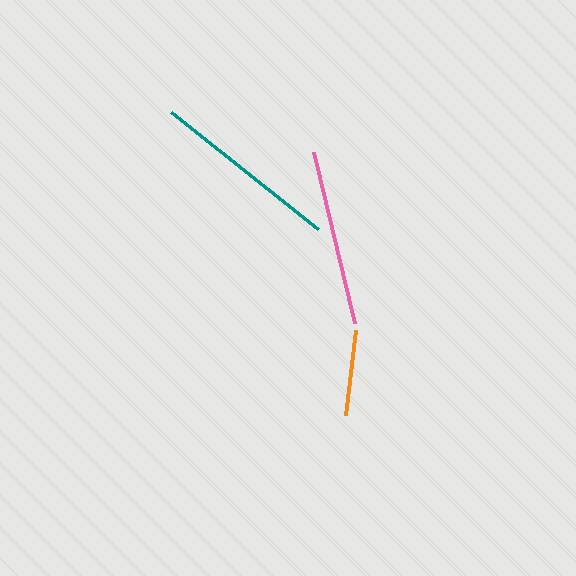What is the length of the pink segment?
The pink segment is approximately 176 pixels long.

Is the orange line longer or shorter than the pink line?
The pink line is longer than the orange line.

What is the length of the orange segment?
The orange segment is approximately 86 pixels long.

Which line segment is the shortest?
The orange line is the shortest at approximately 86 pixels.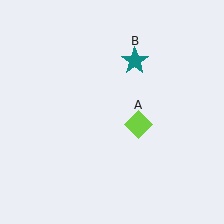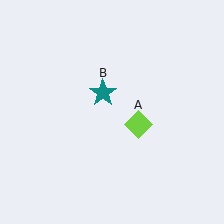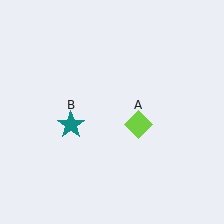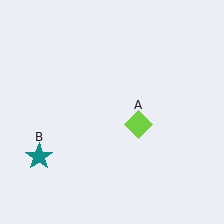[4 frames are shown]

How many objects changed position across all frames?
1 object changed position: teal star (object B).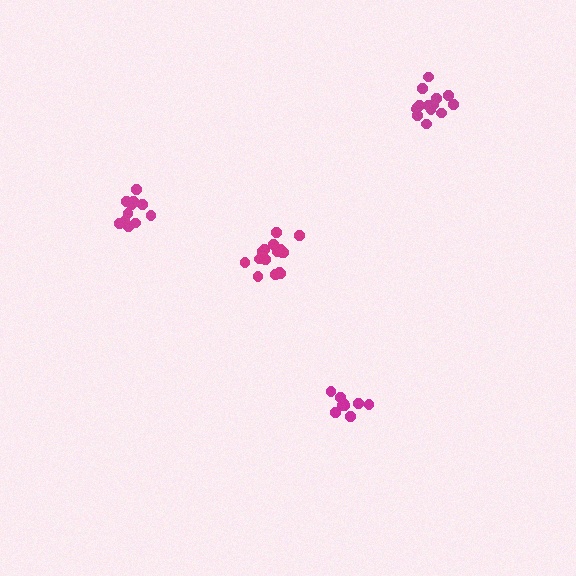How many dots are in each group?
Group 1: 16 dots, Group 2: 11 dots, Group 3: 11 dots, Group 4: 14 dots (52 total).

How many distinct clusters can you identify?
There are 4 distinct clusters.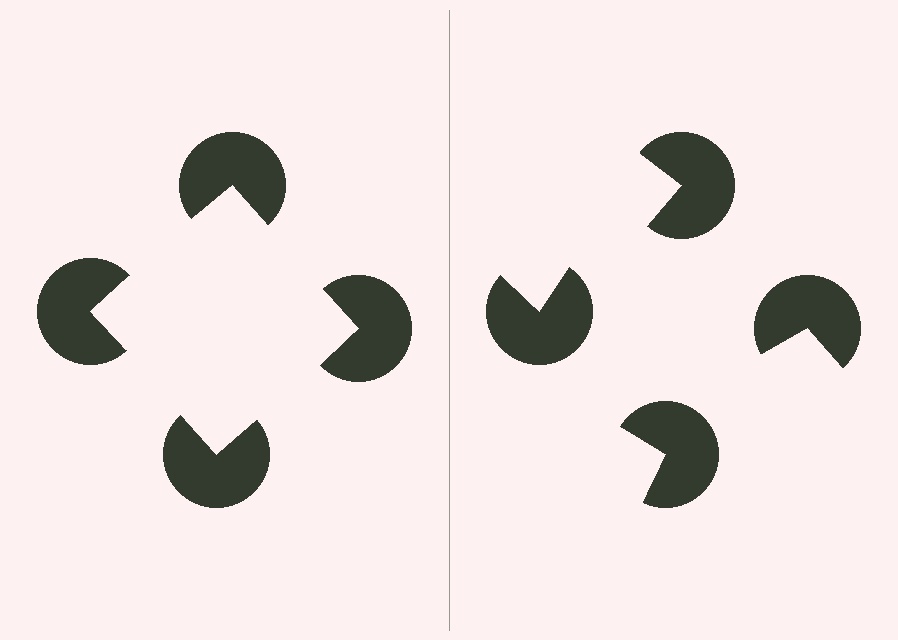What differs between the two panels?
The pac-man discs are positioned identically on both sides; only the wedge orientations differ. On the left they align to a square; on the right they are misaligned.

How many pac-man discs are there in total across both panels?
8 — 4 on each side.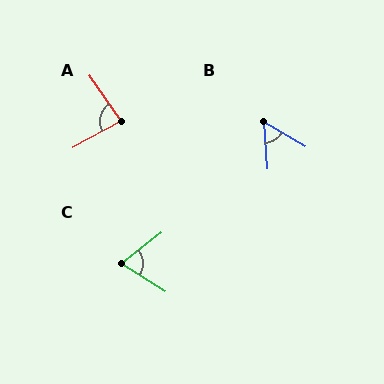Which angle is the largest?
A, at approximately 84 degrees.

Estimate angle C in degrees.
Approximately 71 degrees.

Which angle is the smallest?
B, at approximately 56 degrees.